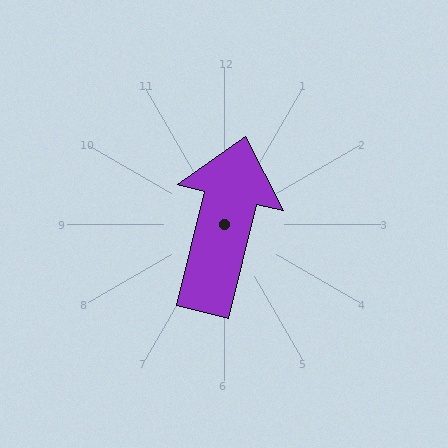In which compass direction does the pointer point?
North.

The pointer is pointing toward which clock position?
Roughly 12 o'clock.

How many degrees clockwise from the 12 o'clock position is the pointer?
Approximately 14 degrees.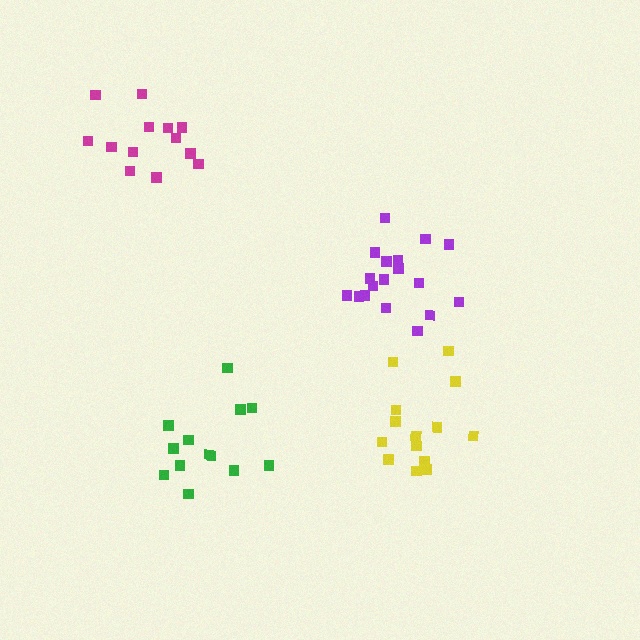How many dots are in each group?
Group 1: 13 dots, Group 2: 13 dots, Group 3: 18 dots, Group 4: 14 dots (58 total).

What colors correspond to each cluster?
The clusters are colored: green, magenta, purple, yellow.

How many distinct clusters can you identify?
There are 4 distinct clusters.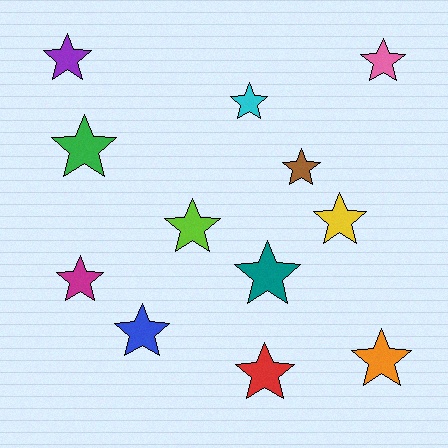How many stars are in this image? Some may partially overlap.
There are 12 stars.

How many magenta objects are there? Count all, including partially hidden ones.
There is 1 magenta object.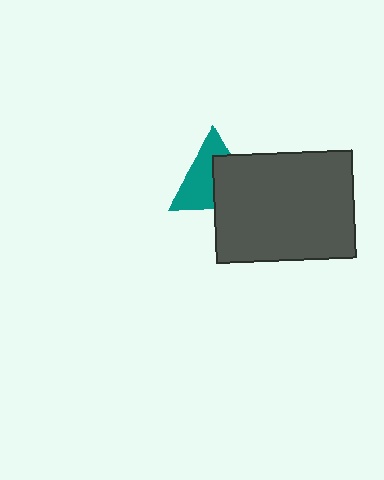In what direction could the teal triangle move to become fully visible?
The teal triangle could move toward the upper-left. That would shift it out from behind the dark gray rectangle entirely.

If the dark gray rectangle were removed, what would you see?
You would see the complete teal triangle.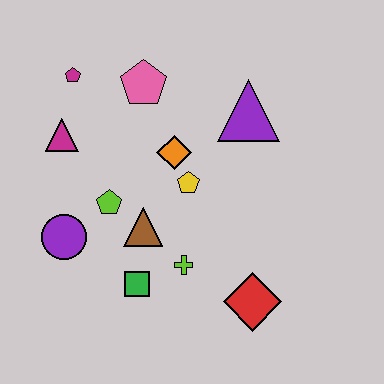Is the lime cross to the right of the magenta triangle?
Yes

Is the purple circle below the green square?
No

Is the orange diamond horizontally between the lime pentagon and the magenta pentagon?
No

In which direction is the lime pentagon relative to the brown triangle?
The lime pentagon is to the left of the brown triangle.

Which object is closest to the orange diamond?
The yellow pentagon is closest to the orange diamond.